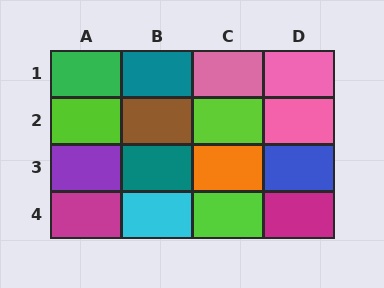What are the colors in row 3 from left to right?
Purple, teal, orange, blue.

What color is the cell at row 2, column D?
Pink.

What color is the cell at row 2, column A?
Lime.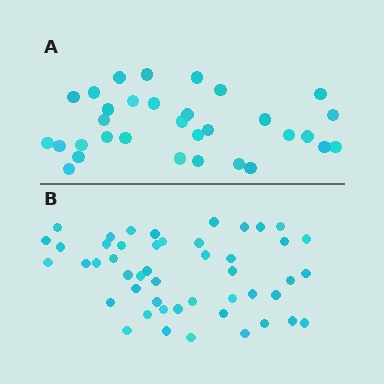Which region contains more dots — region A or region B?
Region B (the bottom region) has more dots.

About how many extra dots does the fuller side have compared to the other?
Region B has approximately 15 more dots than region A.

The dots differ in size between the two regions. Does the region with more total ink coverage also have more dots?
No. Region A has more total ink coverage because its dots are larger, but region B actually contains more individual dots. Total area can be misleading — the number of items is what matters here.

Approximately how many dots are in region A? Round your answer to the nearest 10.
About 30 dots. (The exact count is 32, which rounds to 30.)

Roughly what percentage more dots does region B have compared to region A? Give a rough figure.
About 50% more.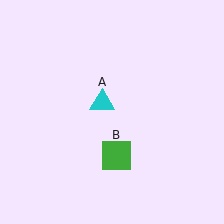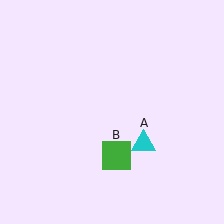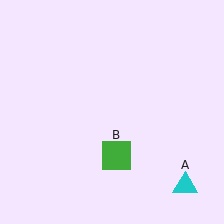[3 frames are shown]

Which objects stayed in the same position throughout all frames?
Green square (object B) remained stationary.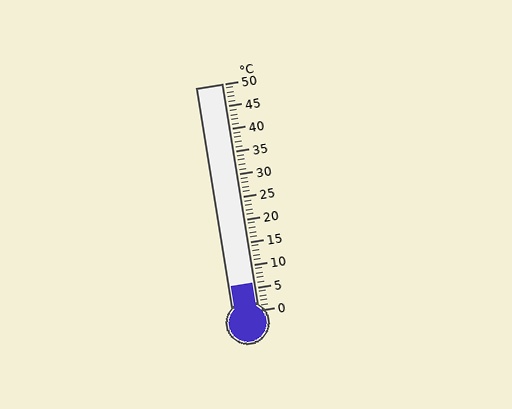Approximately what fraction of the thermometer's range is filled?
The thermometer is filled to approximately 10% of its range.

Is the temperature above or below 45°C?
The temperature is below 45°C.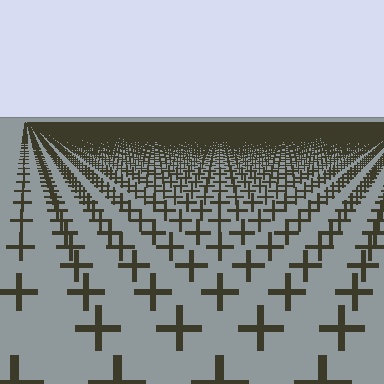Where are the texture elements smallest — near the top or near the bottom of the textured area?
Near the top.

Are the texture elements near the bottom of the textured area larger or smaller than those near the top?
Larger. Near the bottom, elements are closer to the viewer and appear at a bigger on-screen size.